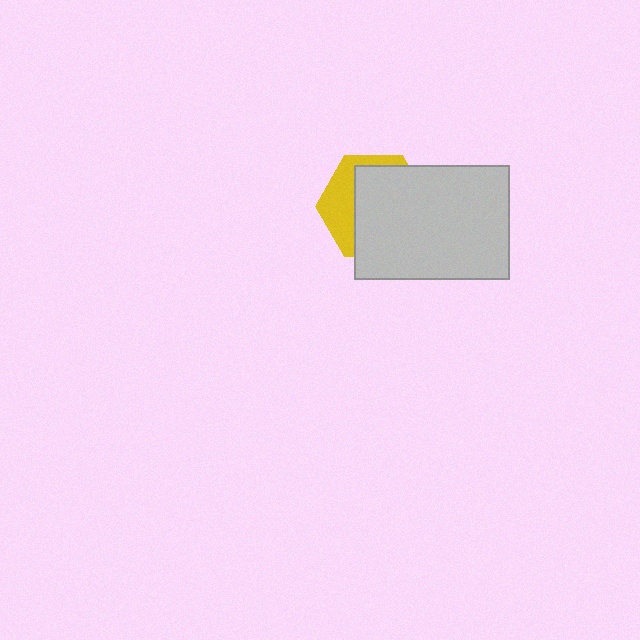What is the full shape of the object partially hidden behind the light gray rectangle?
The partially hidden object is a yellow hexagon.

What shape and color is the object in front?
The object in front is a light gray rectangle.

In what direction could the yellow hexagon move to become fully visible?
The yellow hexagon could move toward the upper-left. That would shift it out from behind the light gray rectangle entirely.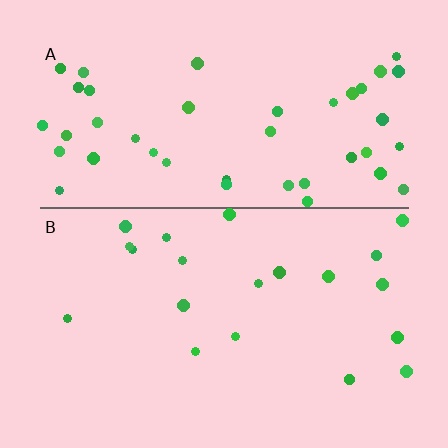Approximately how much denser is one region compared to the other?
Approximately 2.1× — region A over region B.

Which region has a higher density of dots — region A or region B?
A (the top).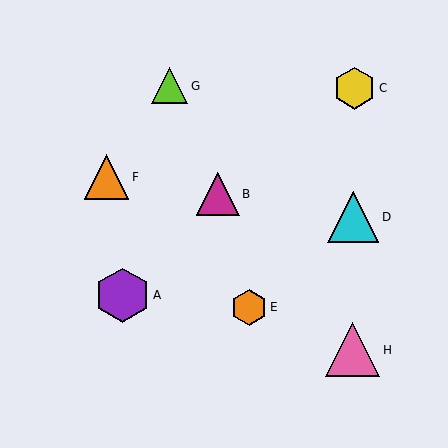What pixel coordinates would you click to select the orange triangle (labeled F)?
Click at (107, 177) to select the orange triangle F.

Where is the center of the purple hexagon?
The center of the purple hexagon is at (122, 295).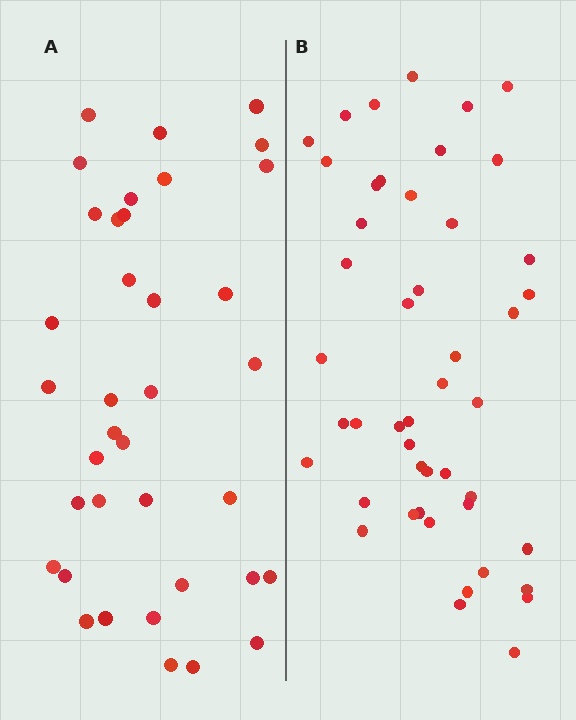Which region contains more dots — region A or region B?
Region B (the right region) has more dots.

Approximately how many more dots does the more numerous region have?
Region B has roughly 10 or so more dots than region A.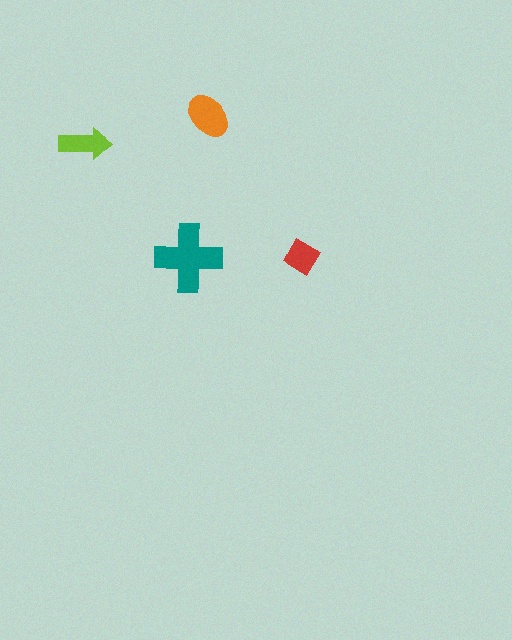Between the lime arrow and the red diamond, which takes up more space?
The lime arrow.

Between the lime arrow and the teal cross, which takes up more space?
The teal cross.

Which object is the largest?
The teal cross.